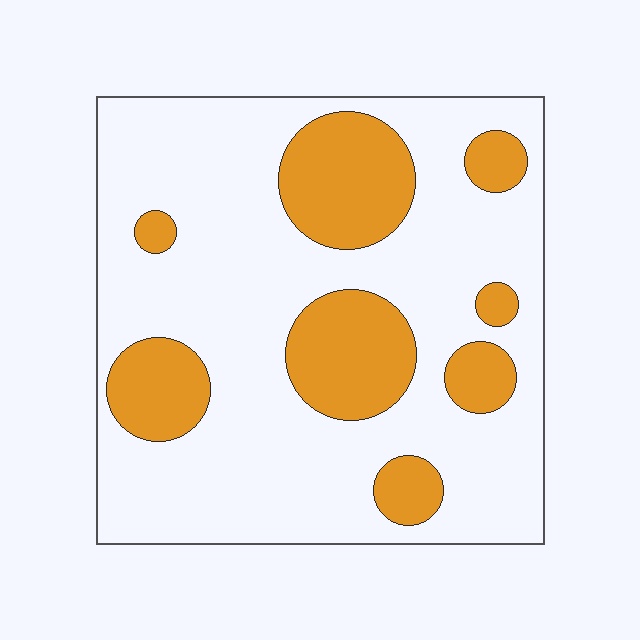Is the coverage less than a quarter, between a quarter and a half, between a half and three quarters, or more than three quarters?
Between a quarter and a half.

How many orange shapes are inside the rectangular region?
8.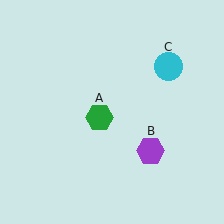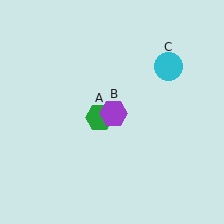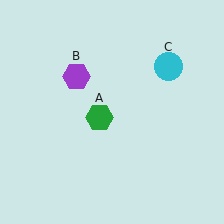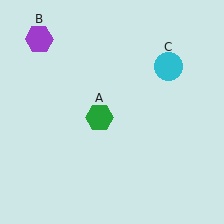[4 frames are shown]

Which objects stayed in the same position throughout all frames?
Green hexagon (object A) and cyan circle (object C) remained stationary.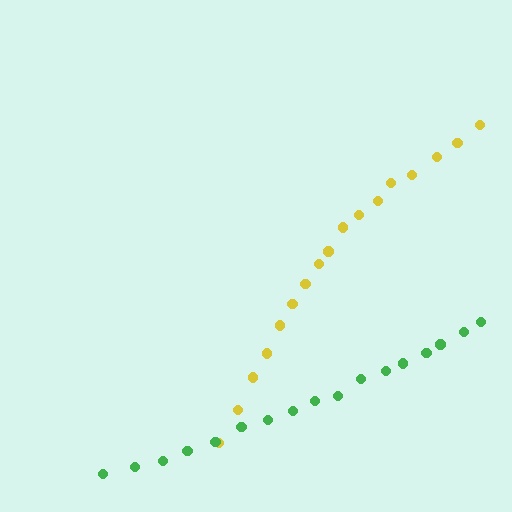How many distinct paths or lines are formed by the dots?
There are 2 distinct paths.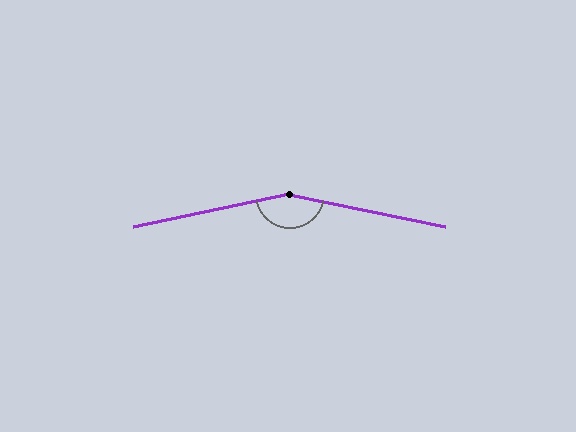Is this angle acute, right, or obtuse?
It is obtuse.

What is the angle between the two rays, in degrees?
Approximately 157 degrees.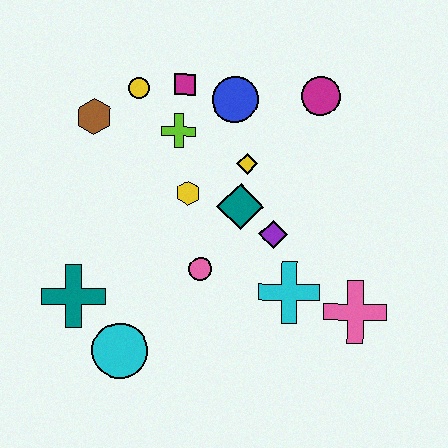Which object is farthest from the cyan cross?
The brown hexagon is farthest from the cyan cross.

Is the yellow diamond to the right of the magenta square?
Yes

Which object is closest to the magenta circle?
The blue circle is closest to the magenta circle.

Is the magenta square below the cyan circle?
No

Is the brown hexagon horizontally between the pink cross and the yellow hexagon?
No